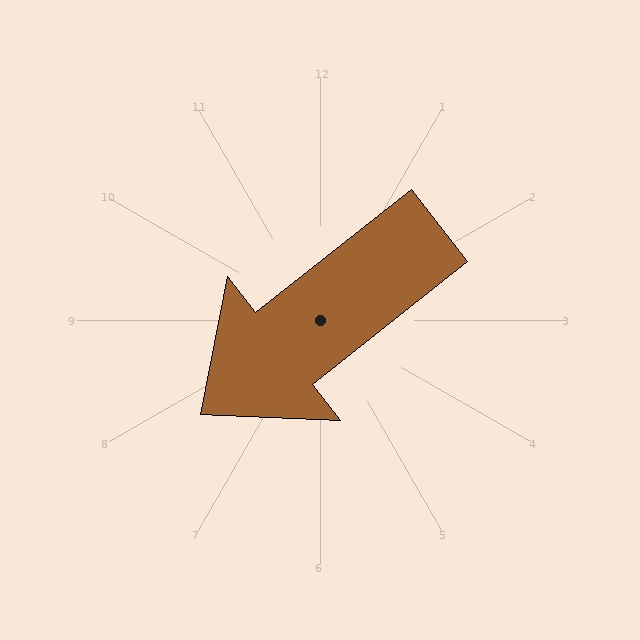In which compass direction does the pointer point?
Southwest.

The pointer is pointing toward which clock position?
Roughly 8 o'clock.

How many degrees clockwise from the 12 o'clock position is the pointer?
Approximately 232 degrees.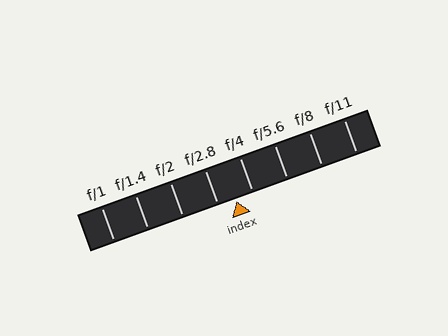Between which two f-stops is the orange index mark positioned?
The index mark is between f/2.8 and f/4.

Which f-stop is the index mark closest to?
The index mark is closest to f/4.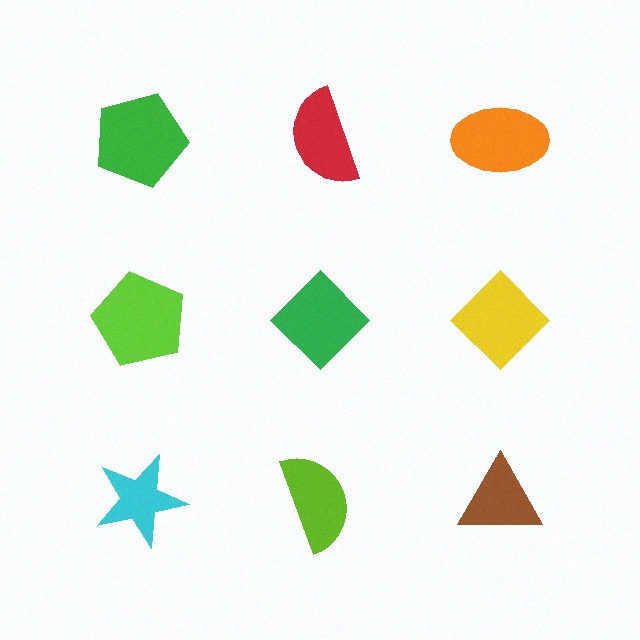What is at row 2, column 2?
A green diamond.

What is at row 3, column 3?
A brown triangle.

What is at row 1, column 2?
A red semicircle.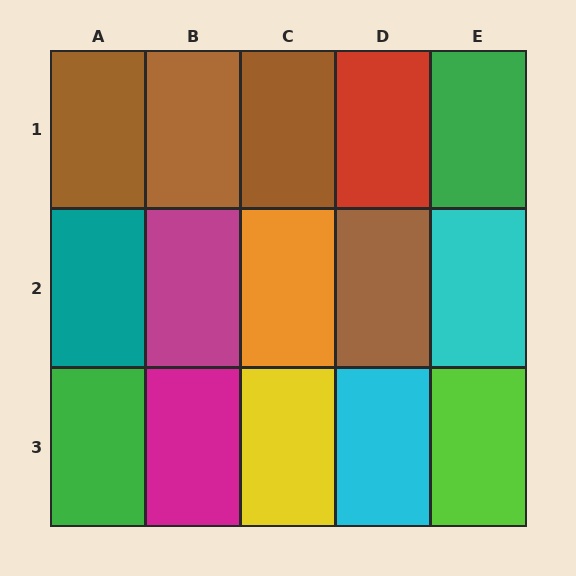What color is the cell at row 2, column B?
Magenta.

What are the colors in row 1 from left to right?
Brown, brown, brown, red, green.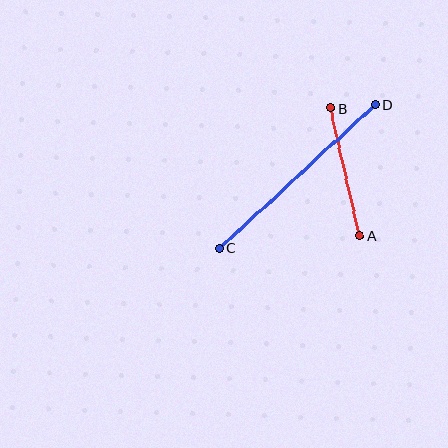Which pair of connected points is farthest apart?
Points C and D are farthest apart.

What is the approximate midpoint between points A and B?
The midpoint is at approximately (345, 172) pixels.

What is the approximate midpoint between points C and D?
The midpoint is at approximately (297, 176) pixels.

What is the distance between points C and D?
The distance is approximately 212 pixels.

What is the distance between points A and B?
The distance is approximately 131 pixels.